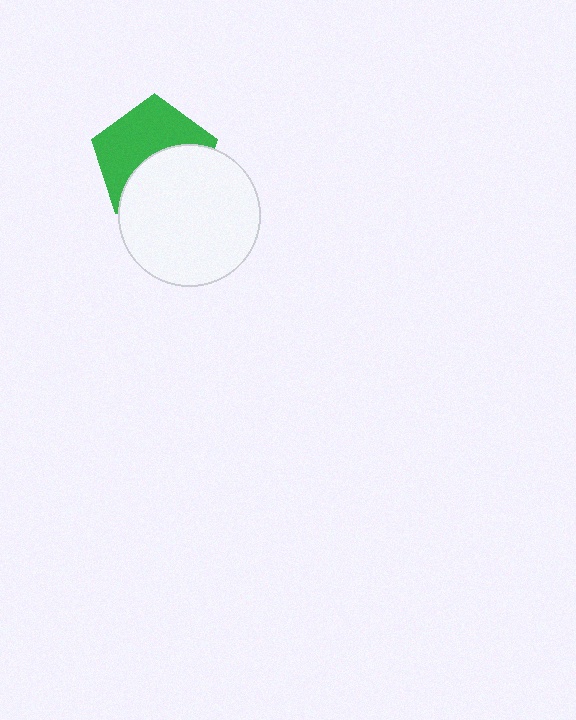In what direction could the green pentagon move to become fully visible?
The green pentagon could move up. That would shift it out from behind the white circle entirely.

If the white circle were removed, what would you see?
You would see the complete green pentagon.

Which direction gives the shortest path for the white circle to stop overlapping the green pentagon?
Moving down gives the shortest separation.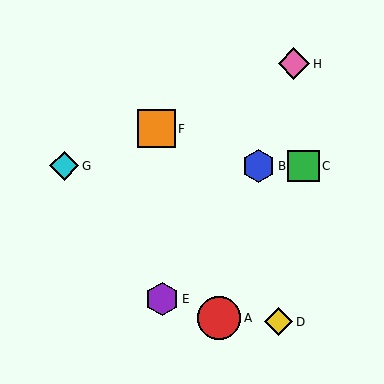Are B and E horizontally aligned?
No, B is at y≈166 and E is at y≈299.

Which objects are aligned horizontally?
Objects B, C, G are aligned horizontally.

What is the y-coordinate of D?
Object D is at y≈322.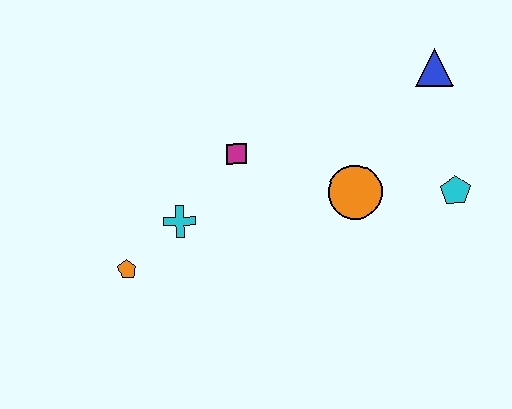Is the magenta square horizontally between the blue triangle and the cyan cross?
Yes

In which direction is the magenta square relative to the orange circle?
The magenta square is to the left of the orange circle.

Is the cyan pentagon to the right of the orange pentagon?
Yes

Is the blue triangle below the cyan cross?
No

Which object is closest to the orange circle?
The cyan pentagon is closest to the orange circle.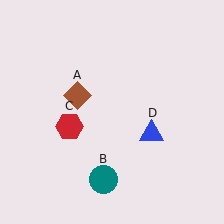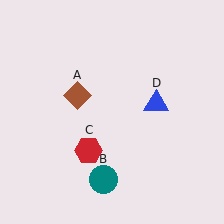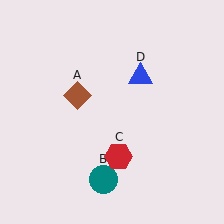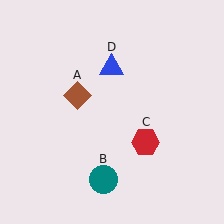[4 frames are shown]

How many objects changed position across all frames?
2 objects changed position: red hexagon (object C), blue triangle (object D).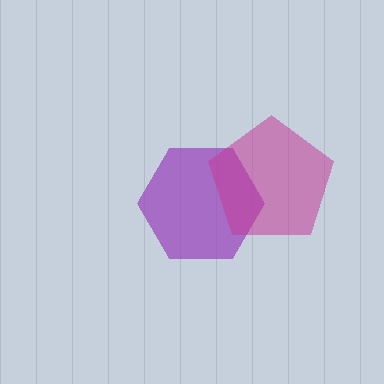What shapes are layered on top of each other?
The layered shapes are: a purple hexagon, a magenta pentagon.